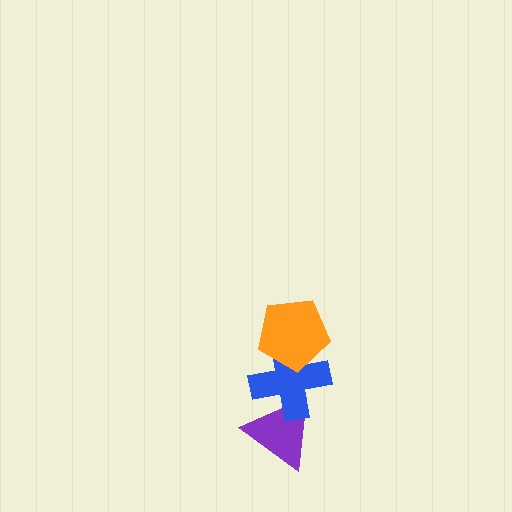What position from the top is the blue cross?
The blue cross is 2nd from the top.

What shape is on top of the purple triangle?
The blue cross is on top of the purple triangle.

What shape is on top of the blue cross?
The orange pentagon is on top of the blue cross.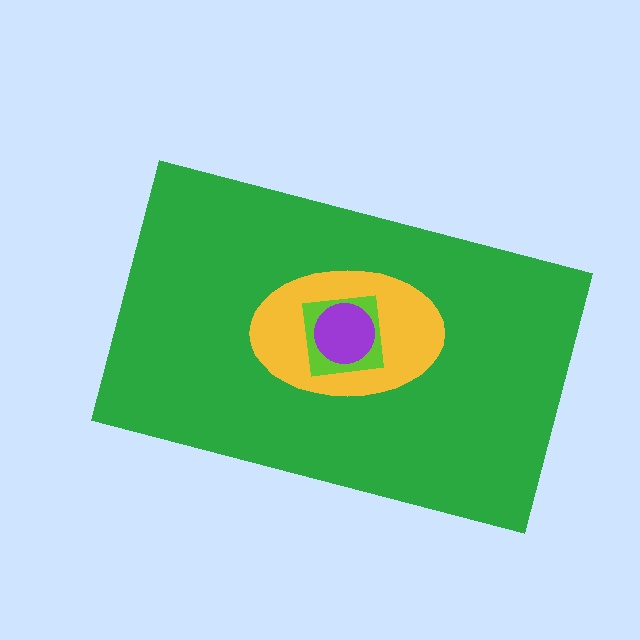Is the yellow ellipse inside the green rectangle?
Yes.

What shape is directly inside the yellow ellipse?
The lime square.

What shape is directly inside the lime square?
The purple circle.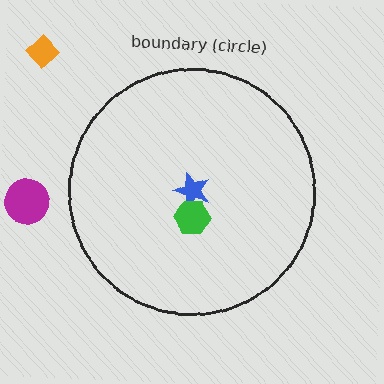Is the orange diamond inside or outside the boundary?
Outside.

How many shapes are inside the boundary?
2 inside, 2 outside.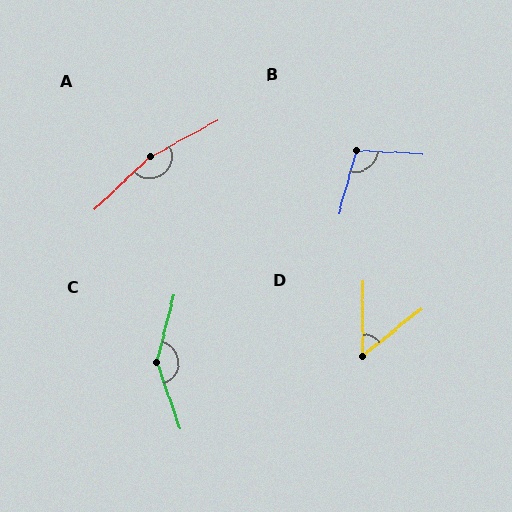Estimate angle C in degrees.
Approximately 146 degrees.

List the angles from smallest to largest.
D (51°), B (102°), C (146°), A (165°).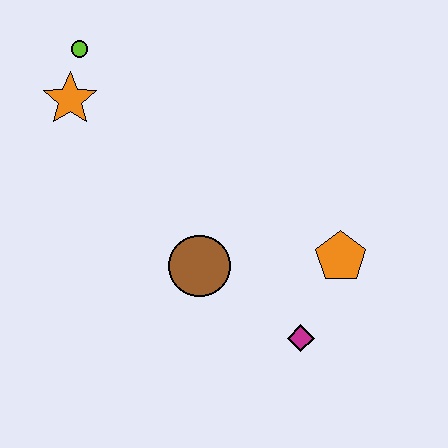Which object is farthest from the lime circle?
The magenta diamond is farthest from the lime circle.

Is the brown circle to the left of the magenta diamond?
Yes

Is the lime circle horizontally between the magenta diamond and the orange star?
Yes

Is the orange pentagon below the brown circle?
No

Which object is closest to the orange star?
The lime circle is closest to the orange star.